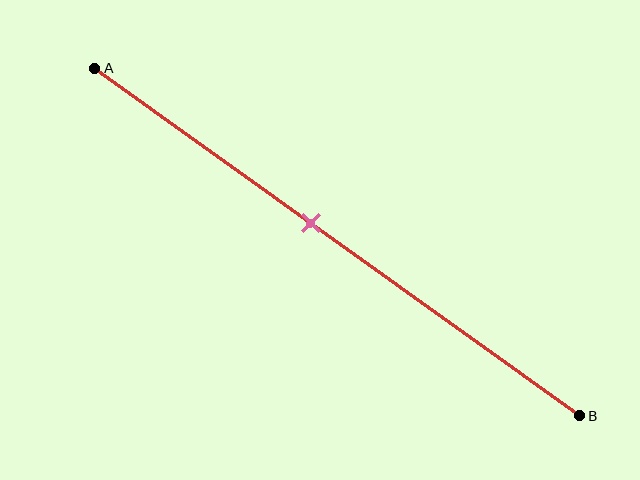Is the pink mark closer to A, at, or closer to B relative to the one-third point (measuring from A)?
The pink mark is closer to point B than the one-third point of segment AB.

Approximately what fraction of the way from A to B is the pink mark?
The pink mark is approximately 45% of the way from A to B.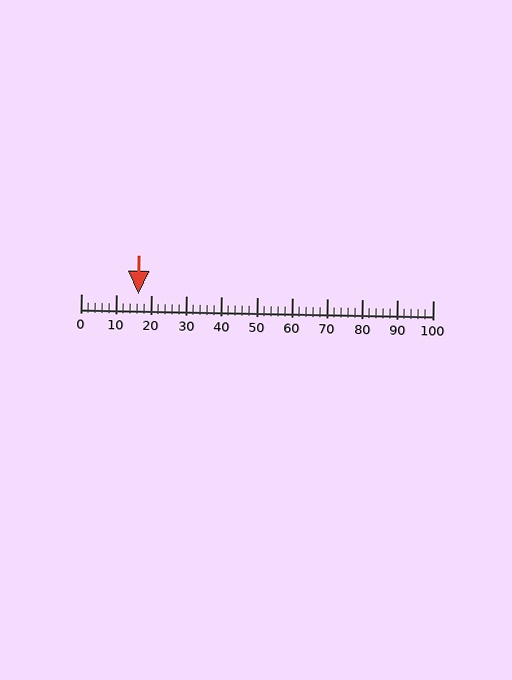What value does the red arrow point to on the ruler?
The red arrow points to approximately 16.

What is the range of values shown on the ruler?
The ruler shows values from 0 to 100.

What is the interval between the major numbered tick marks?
The major tick marks are spaced 10 units apart.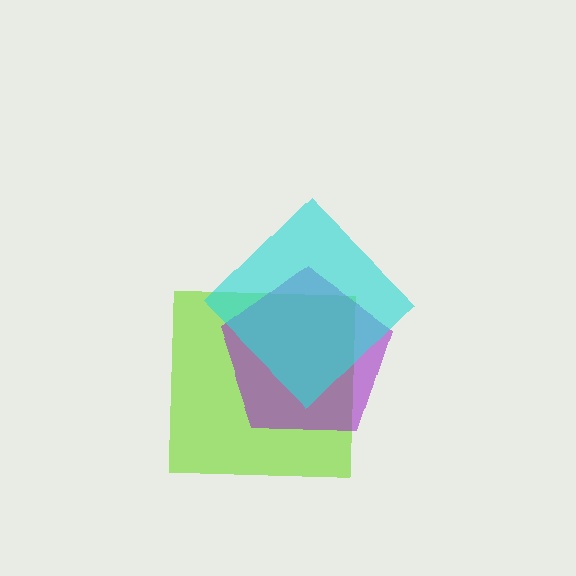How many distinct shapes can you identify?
There are 3 distinct shapes: a lime square, a purple pentagon, a cyan diamond.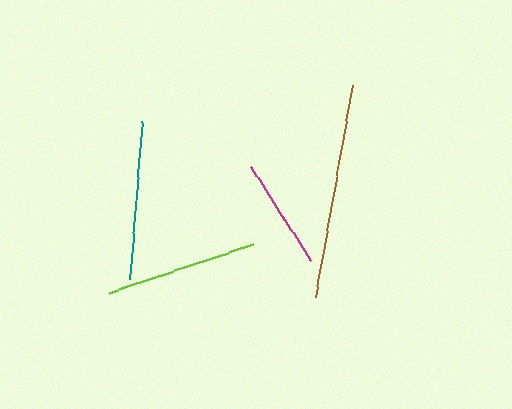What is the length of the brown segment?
The brown segment is approximately 215 pixels long.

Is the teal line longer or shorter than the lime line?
The teal line is longer than the lime line.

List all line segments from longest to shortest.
From longest to shortest: brown, teal, lime, magenta.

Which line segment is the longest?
The brown line is the longest at approximately 215 pixels.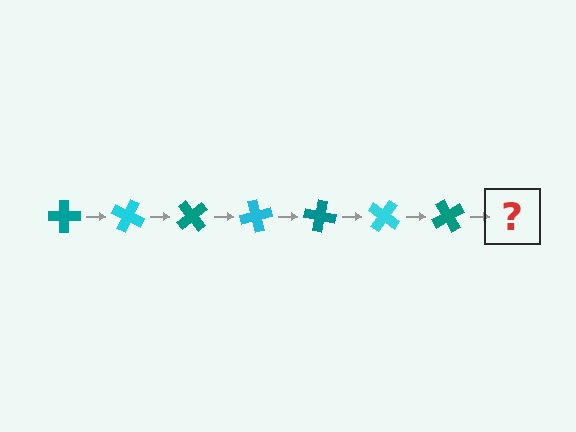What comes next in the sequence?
The next element should be a cyan cross, rotated 175 degrees from the start.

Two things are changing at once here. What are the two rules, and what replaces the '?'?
The two rules are that it rotates 25 degrees each step and the color cycles through teal and cyan. The '?' should be a cyan cross, rotated 175 degrees from the start.